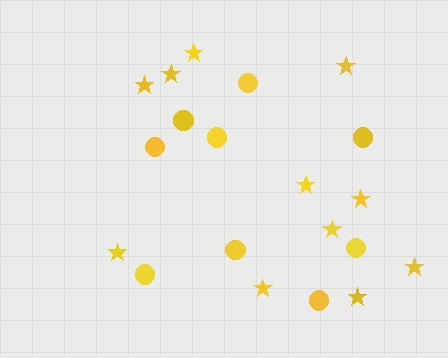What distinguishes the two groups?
There are 2 groups: one group of stars (11) and one group of circles (9).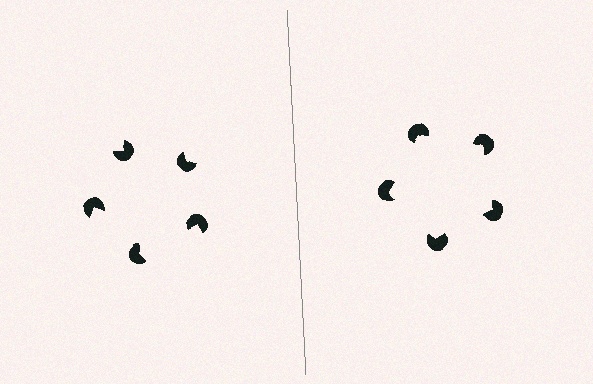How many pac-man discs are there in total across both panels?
10 — 5 on each side.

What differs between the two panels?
The pac-man discs are positioned identically on both sides; only the wedge orientations differ. On the right they align to a pentagon; on the left they are misaligned.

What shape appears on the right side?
An illusory pentagon.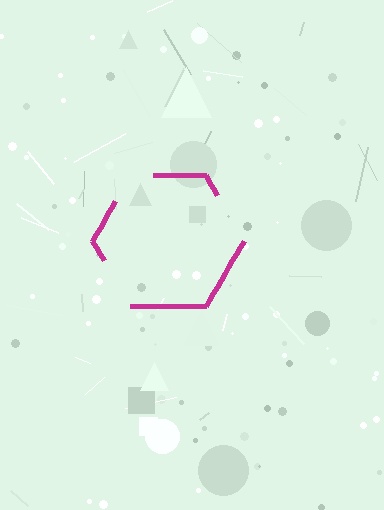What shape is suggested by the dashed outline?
The dashed outline suggests a hexagon.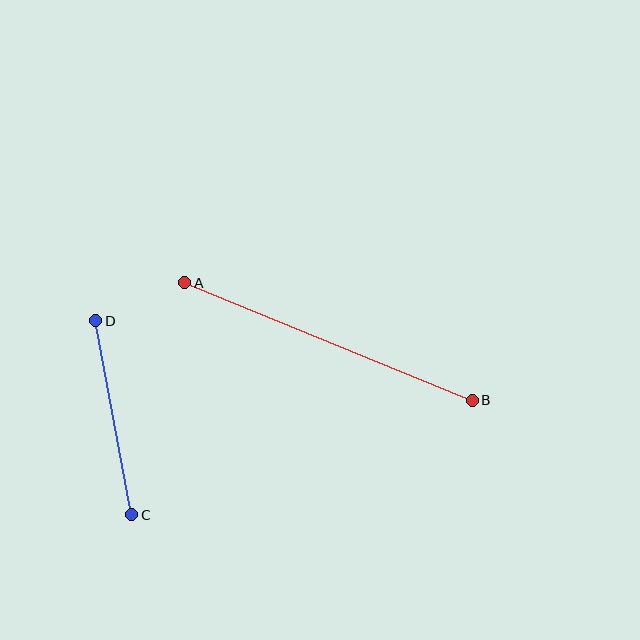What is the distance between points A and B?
The distance is approximately 311 pixels.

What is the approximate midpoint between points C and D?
The midpoint is at approximately (114, 418) pixels.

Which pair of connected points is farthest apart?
Points A and B are farthest apart.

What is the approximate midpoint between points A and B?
The midpoint is at approximately (329, 342) pixels.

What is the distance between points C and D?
The distance is approximately 197 pixels.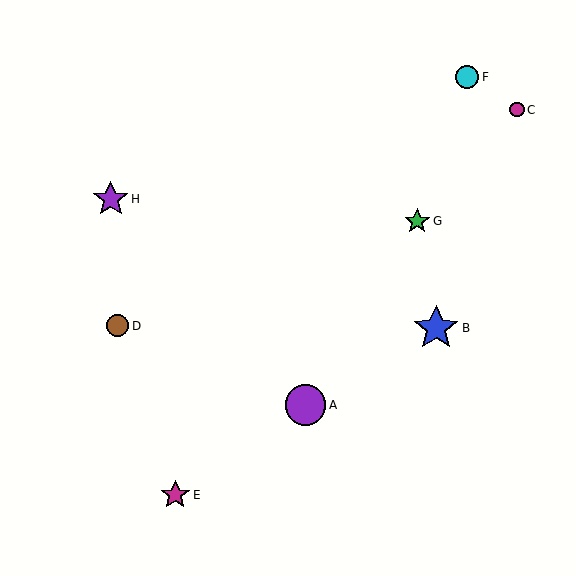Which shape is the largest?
The blue star (labeled B) is the largest.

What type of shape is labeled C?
Shape C is a magenta circle.